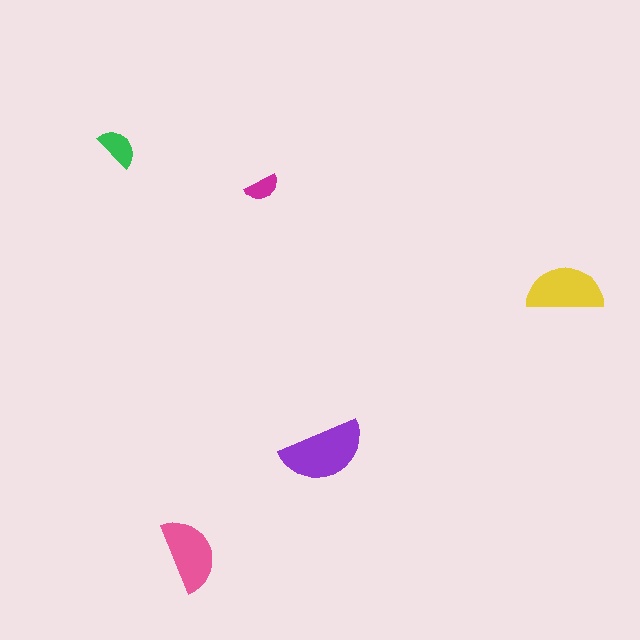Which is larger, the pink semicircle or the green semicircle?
The pink one.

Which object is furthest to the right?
The yellow semicircle is rightmost.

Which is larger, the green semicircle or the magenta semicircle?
The green one.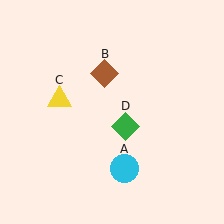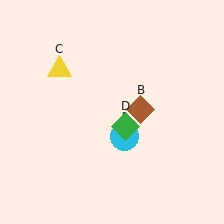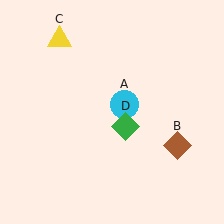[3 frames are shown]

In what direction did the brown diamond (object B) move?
The brown diamond (object B) moved down and to the right.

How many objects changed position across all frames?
3 objects changed position: cyan circle (object A), brown diamond (object B), yellow triangle (object C).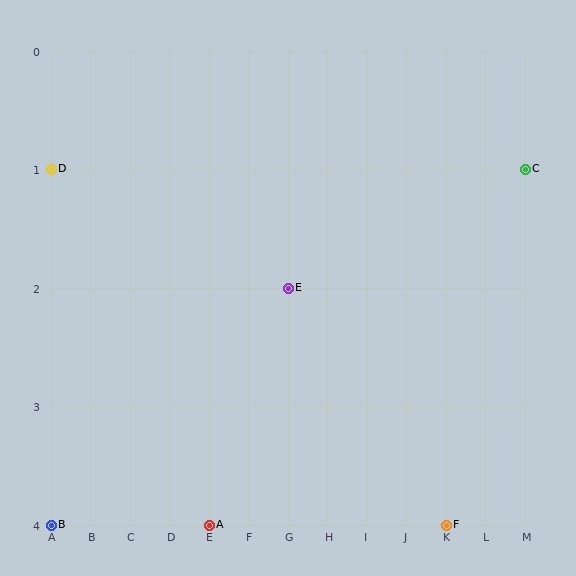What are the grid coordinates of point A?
Point A is at grid coordinates (E, 4).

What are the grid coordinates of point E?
Point E is at grid coordinates (G, 2).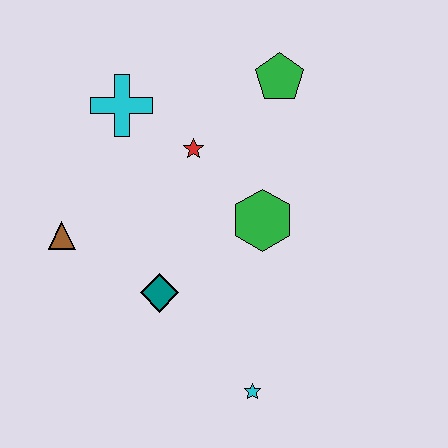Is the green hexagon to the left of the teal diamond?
No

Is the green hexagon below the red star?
Yes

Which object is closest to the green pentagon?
The red star is closest to the green pentagon.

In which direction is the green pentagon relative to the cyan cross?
The green pentagon is to the right of the cyan cross.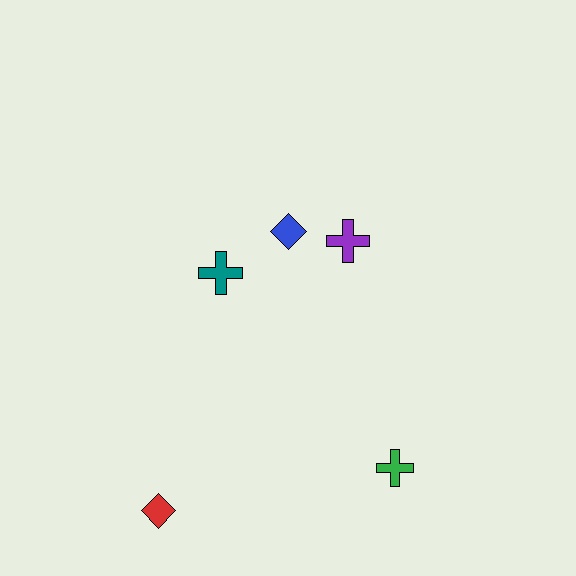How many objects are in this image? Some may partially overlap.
There are 5 objects.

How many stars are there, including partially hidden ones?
There are no stars.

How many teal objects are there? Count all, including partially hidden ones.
There is 1 teal object.